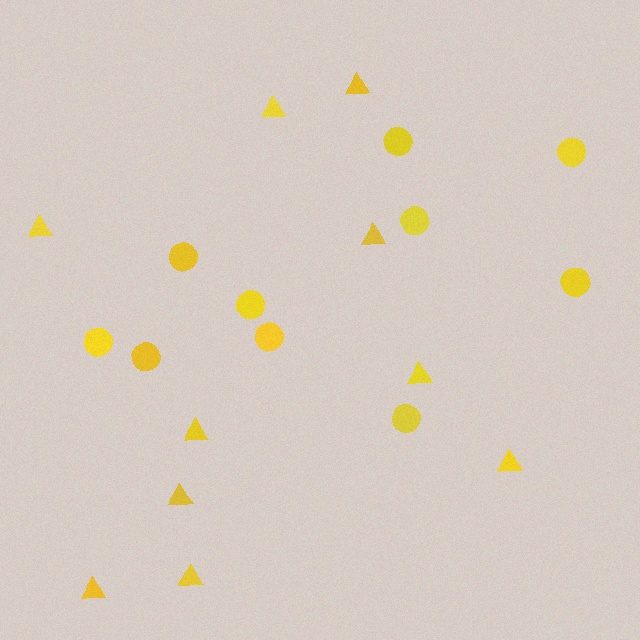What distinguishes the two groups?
There are 2 groups: one group of triangles (10) and one group of circles (10).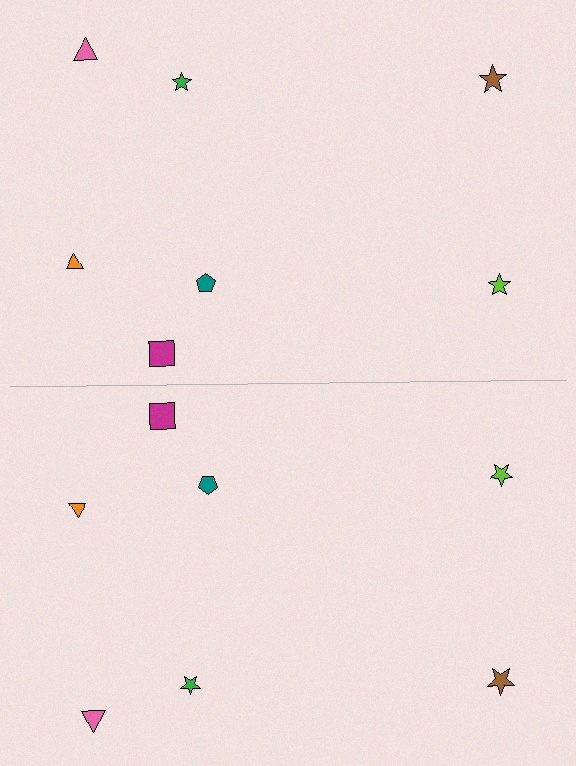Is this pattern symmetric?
Yes, this pattern has bilateral (reflection) symmetry.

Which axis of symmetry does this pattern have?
The pattern has a horizontal axis of symmetry running through the center of the image.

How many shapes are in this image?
There are 14 shapes in this image.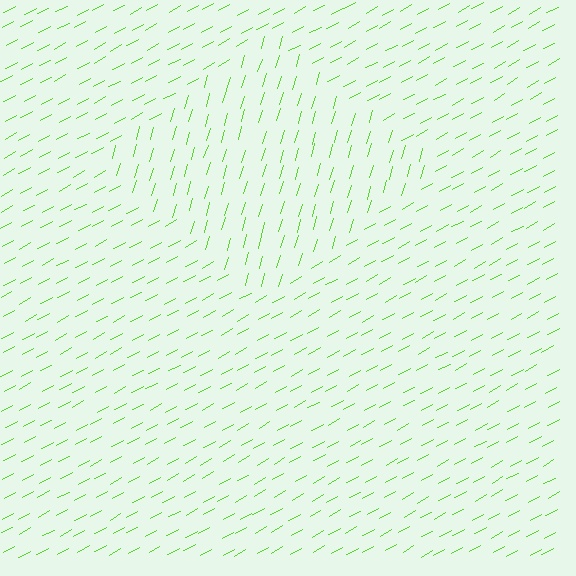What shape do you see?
I see a diamond.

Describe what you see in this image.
The image is filled with small lime line segments. A diamond region in the image has lines oriented differently from the surrounding lines, creating a visible texture boundary.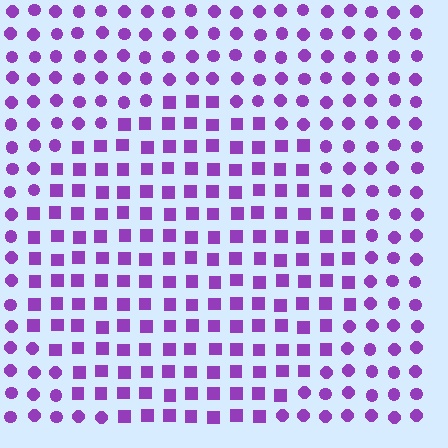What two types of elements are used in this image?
The image uses squares inside the circle region and circles outside it.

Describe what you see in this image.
The image is filled with small purple elements arranged in a uniform grid. A circle-shaped region contains squares, while the surrounding area contains circles. The boundary is defined purely by the change in element shape.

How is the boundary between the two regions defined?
The boundary is defined by a change in element shape: squares inside vs. circles outside. All elements share the same color and spacing.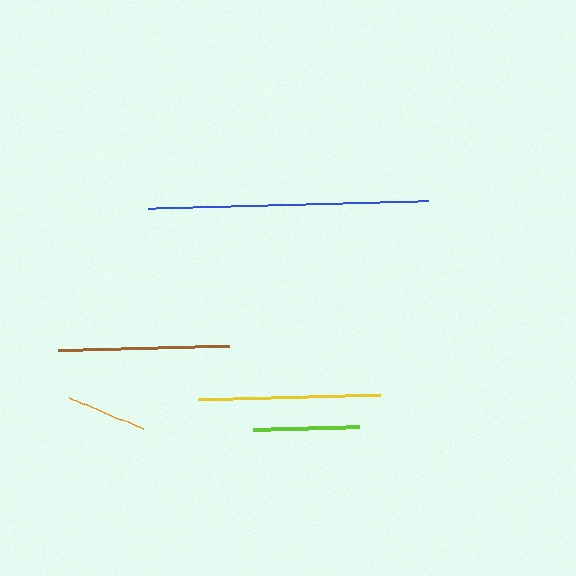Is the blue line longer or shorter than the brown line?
The blue line is longer than the brown line.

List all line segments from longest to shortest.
From longest to shortest: blue, yellow, brown, lime, orange.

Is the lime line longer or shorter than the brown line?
The brown line is longer than the lime line.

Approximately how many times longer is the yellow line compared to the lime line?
The yellow line is approximately 1.7 times the length of the lime line.